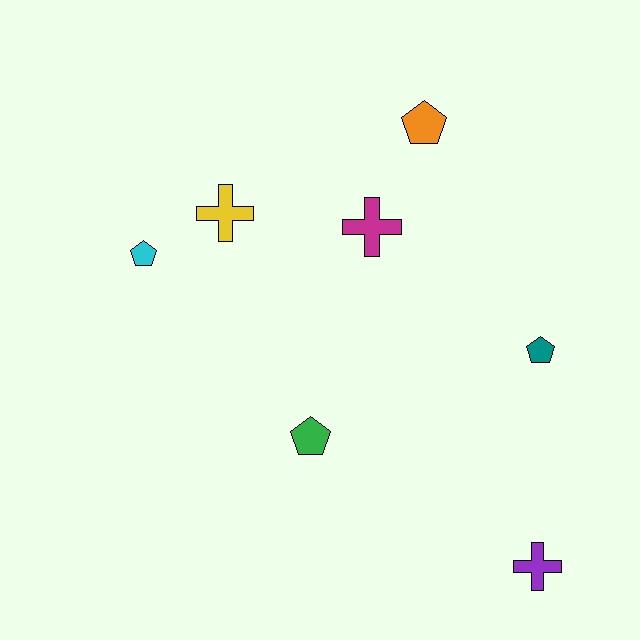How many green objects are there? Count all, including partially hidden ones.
There is 1 green object.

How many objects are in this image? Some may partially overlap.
There are 7 objects.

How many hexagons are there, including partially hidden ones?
There are no hexagons.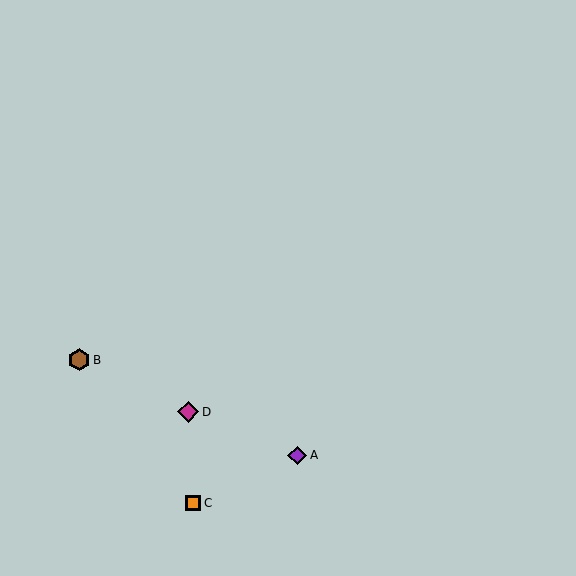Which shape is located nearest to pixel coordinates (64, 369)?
The brown hexagon (labeled B) at (79, 360) is nearest to that location.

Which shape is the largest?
The brown hexagon (labeled B) is the largest.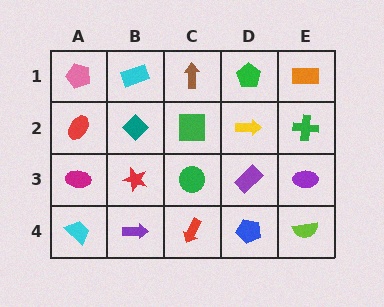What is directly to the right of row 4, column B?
A red arrow.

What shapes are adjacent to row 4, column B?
A red star (row 3, column B), a cyan trapezoid (row 4, column A), a red arrow (row 4, column C).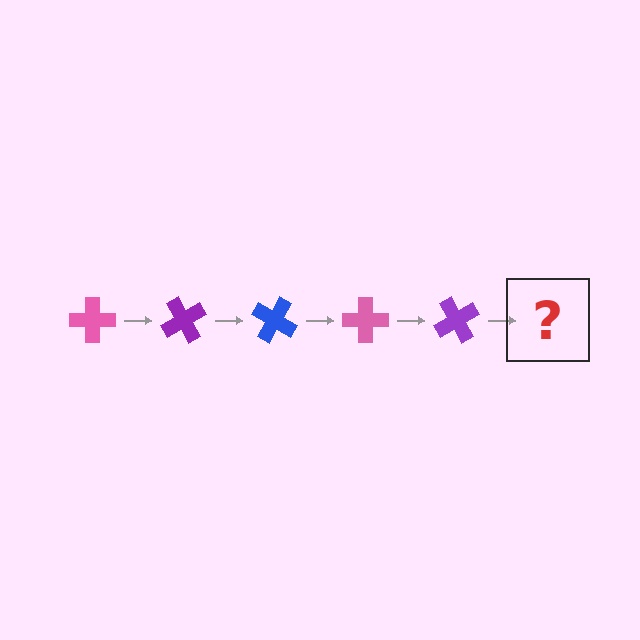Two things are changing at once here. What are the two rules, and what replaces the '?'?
The two rules are that it rotates 60 degrees each step and the color cycles through pink, purple, and blue. The '?' should be a blue cross, rotated 300 degrees from the start.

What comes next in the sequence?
The next element should be a blue cross, rotated 300 degrees from the start.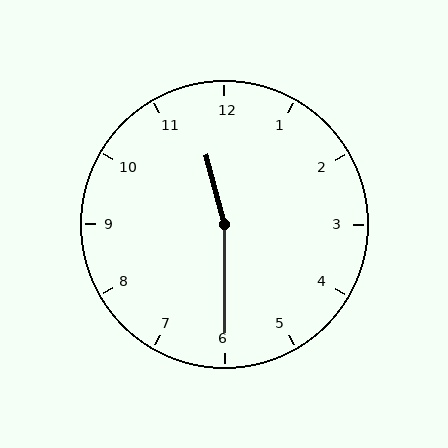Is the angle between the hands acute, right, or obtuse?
It is obtuse.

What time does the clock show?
11:30.